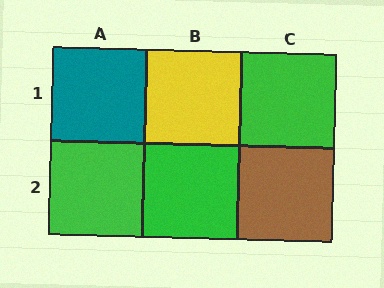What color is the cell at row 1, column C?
Green.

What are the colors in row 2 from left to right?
Green, green, brown.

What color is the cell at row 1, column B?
Yellow.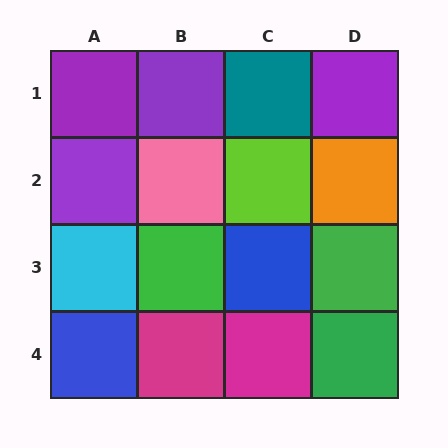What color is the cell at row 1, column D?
Purple.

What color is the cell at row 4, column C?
Magenta.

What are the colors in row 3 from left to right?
Cyan, green, blue, green.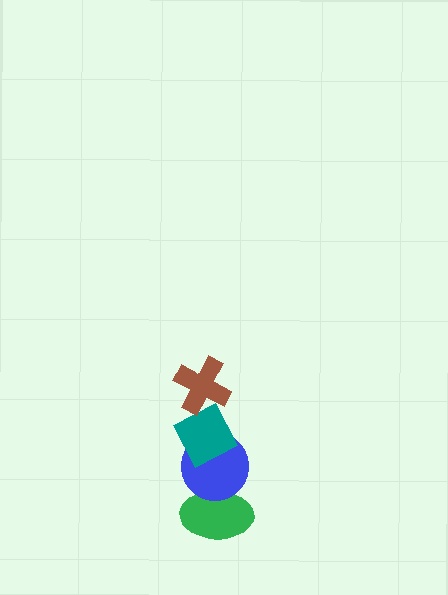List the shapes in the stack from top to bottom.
From top to bottom: the brown cross, the teal diamond, the blue circle, the green ellipse.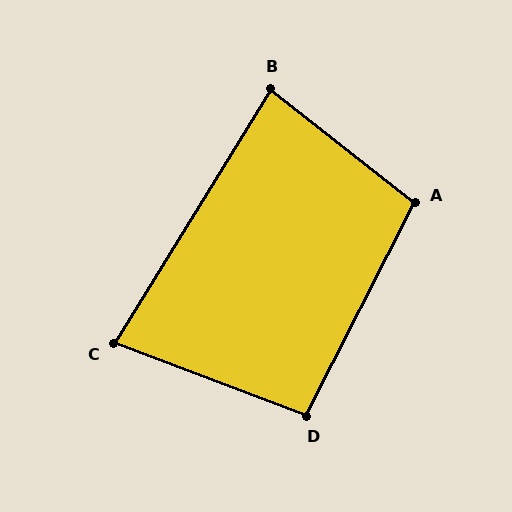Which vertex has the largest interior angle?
A, at approximately 101 degrees.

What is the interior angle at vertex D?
Approximately 97 degrees (obtuse).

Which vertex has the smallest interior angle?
C, at approximately 79 degrees.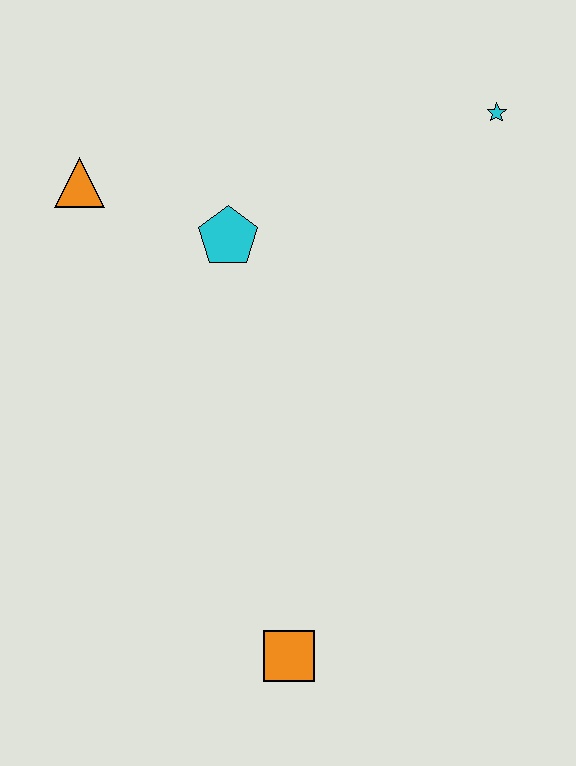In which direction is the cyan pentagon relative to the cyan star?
The cyan pentagon is to the left of the cyan star.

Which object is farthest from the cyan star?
The orange square is farthest from the cyan star.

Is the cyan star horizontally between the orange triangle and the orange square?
No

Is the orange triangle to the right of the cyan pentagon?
No